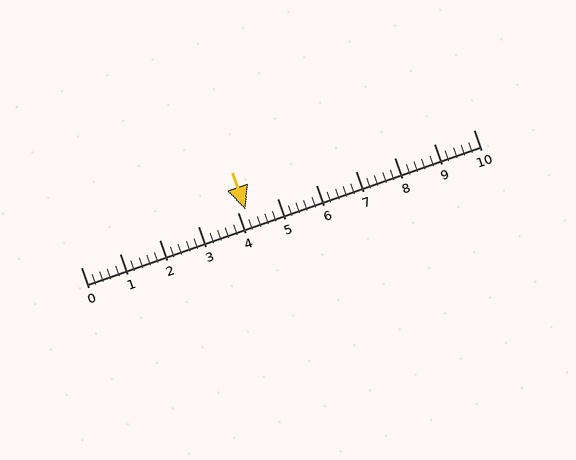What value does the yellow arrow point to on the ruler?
The yellow arrow points to approximately 4.2.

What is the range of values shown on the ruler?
The ruler shows values from 0 to 10.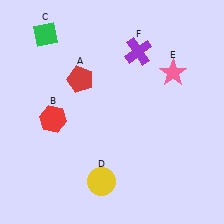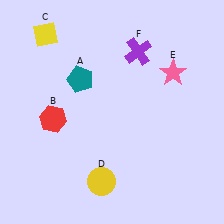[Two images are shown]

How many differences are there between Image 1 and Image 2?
There are 2 differences between the two images.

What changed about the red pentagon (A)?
In Image 1, A is red. In Image 2, it changed to teal.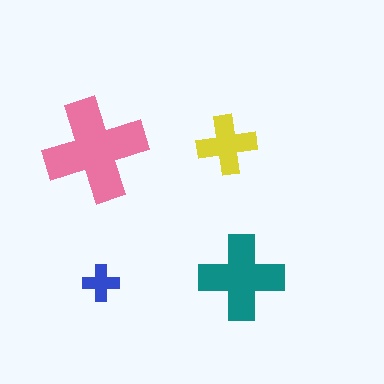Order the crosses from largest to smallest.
the pink one, the teal one, the yellow one, the blue one.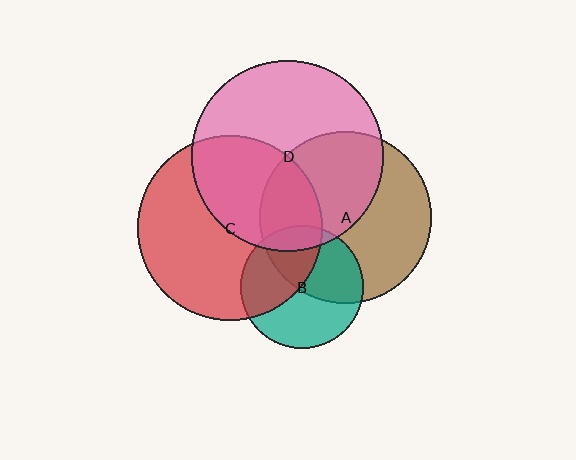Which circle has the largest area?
Circle D (pink).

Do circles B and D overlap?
Yes.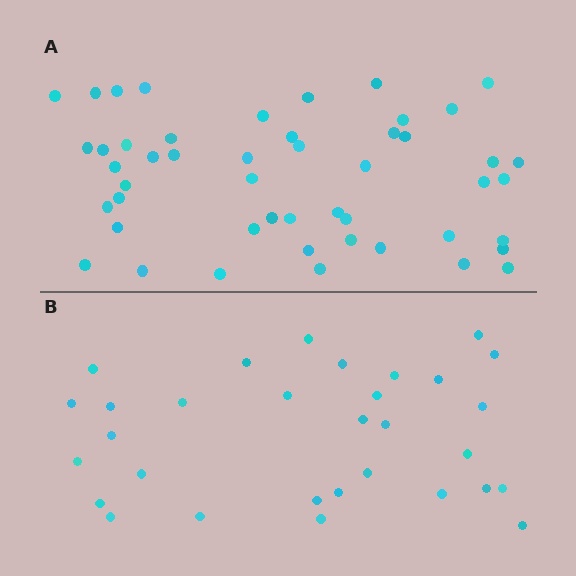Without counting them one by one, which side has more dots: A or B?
Region A (the top region) has more dots.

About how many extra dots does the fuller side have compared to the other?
Region A has approximately 20 more dots than region B.